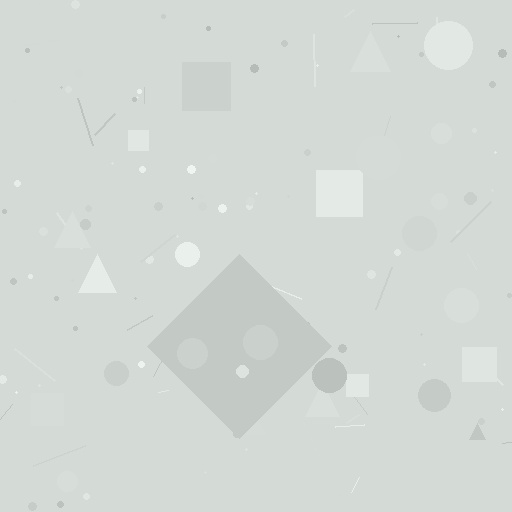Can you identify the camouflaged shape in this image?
The camouflaged shape is a diamond.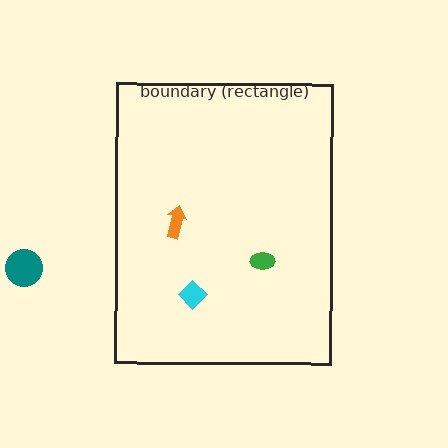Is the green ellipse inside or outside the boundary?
Inside.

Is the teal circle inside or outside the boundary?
Outside.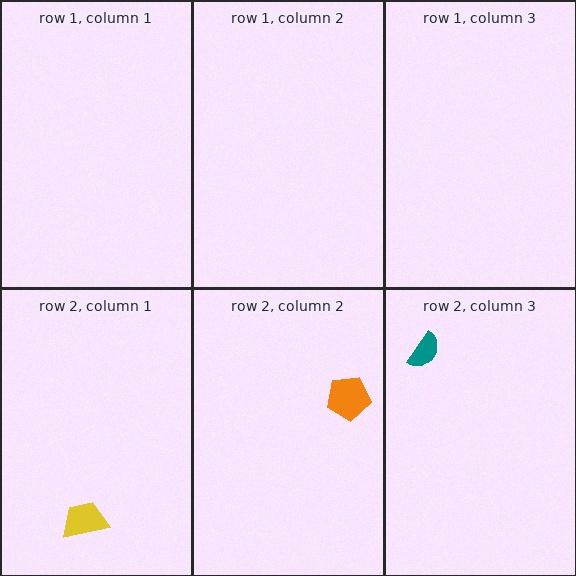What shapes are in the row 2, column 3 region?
The teal semicircle.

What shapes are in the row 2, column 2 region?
The orange pentagon.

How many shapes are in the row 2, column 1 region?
1.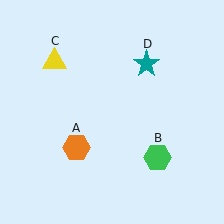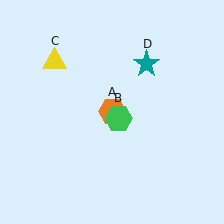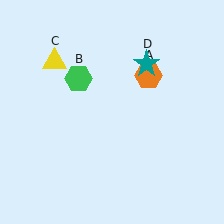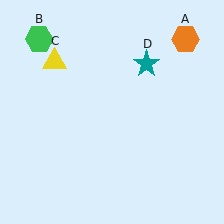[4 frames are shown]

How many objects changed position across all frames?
2 objects changed position: orange hexagon (object A), green hexagon (object B).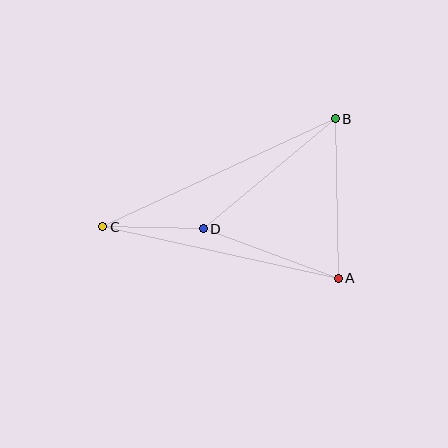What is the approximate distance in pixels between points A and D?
The distance between A and D is approximately 144 pixels.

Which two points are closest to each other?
Points C and D are closest to each other.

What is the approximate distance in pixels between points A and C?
The distance between A and C is approximately 241 pixels.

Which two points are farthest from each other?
Points B and C are farthest from each other.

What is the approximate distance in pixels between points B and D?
The distance between B and D is approximately 172 pixels.